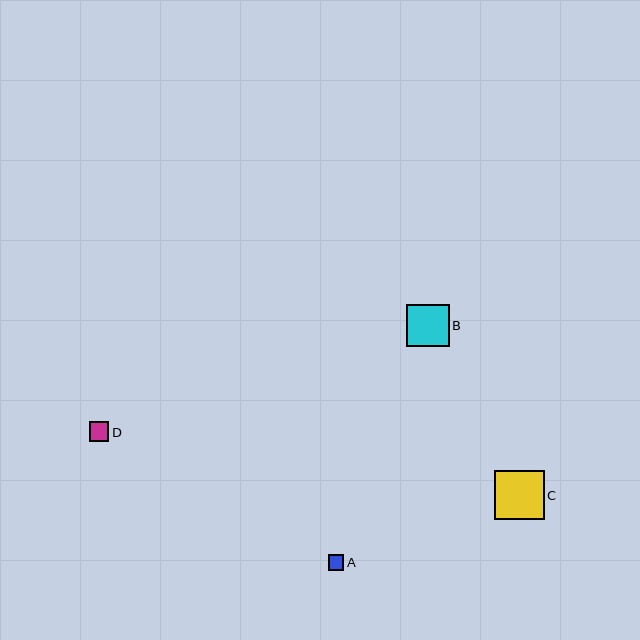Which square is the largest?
Square C is the largest with a size of approximately 49 pixels.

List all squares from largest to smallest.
From largest to smallest: C, B, D, A.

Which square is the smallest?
Square A is the smallest with a size of approximately 16 pixels.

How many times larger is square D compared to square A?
Square D is approximately 1.3 times the size of square A.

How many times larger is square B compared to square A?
Square B is approximately 2.7 times the size of square A.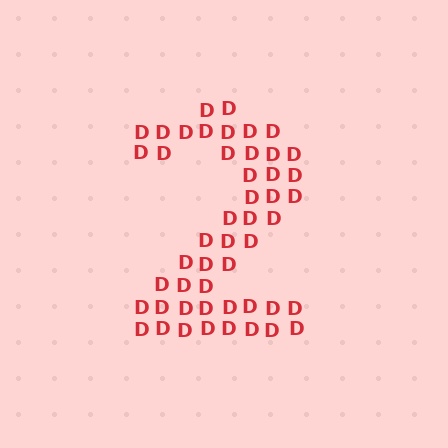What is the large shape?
The large shape is the digit 2.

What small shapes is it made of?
It is made of small letter D's.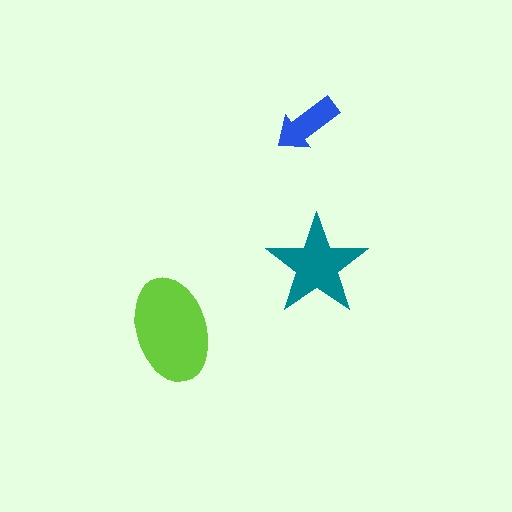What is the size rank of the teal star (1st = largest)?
2nd.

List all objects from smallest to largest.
The blue arrow, the teal star, the lime ellipse.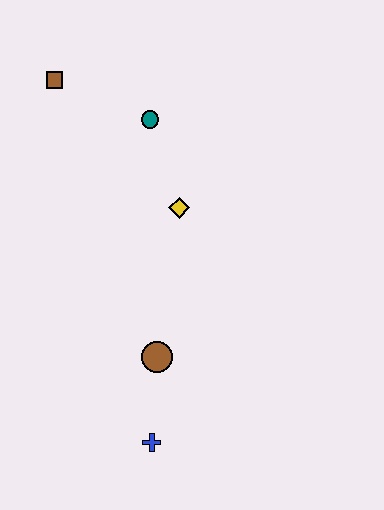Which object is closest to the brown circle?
The blue cross is closest to the brown circle.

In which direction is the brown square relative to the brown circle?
The brown square is above the brown circle.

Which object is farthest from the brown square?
The blue cross is farthest from the brown square.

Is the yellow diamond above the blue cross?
Yes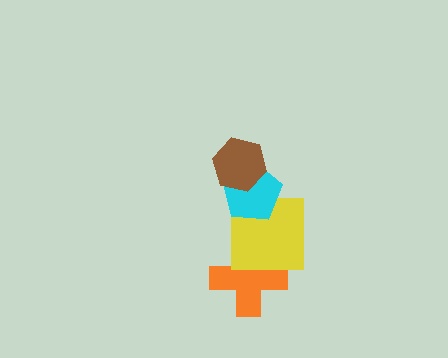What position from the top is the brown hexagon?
The brown hexagon is 1st from the top.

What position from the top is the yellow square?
The yellow square is 3rd from the top.